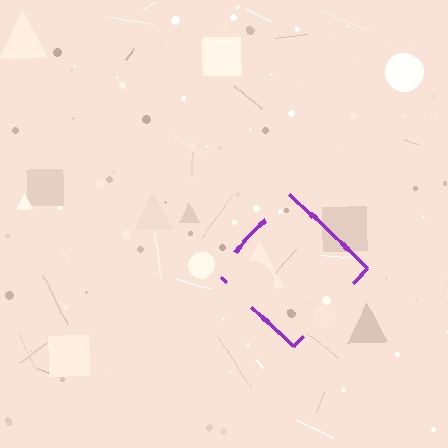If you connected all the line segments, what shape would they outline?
They would outline a diamond.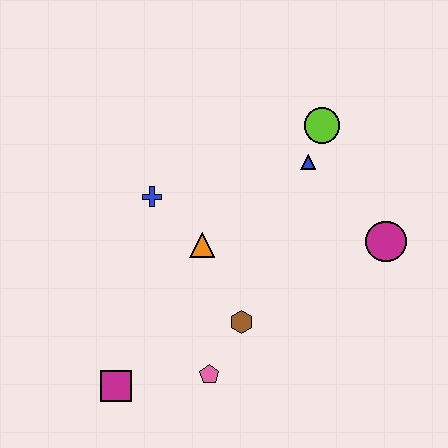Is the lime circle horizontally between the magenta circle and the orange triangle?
Yes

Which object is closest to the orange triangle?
The blue cross is closest to the orange triangle.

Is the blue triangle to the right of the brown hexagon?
Yes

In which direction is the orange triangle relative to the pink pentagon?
The orange triangle is above the pink pentagon.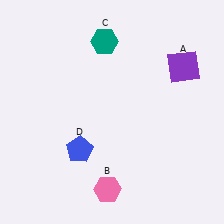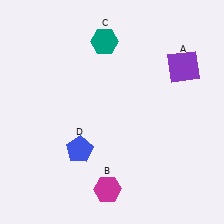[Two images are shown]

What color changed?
The hexagon (B) changed from pink in Image 1 to magenta in Image 2.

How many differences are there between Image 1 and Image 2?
There is 1 difference between the two images.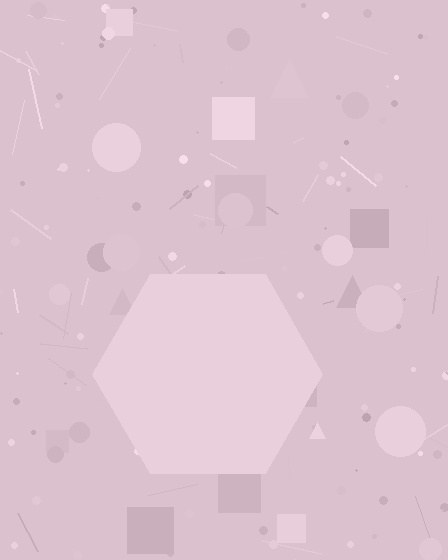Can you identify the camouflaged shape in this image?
The camouflaged shape is a hexagon.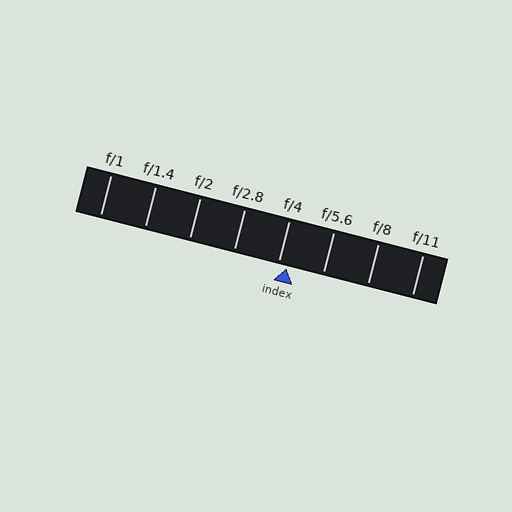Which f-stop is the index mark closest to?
The index mark is closest to f/4.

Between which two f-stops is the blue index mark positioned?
The index mark is between f/4 and f/5.6.